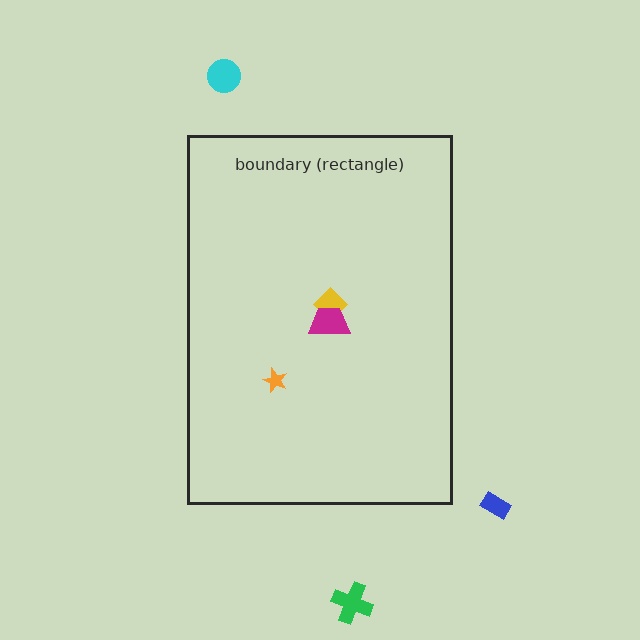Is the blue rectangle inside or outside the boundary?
Outside.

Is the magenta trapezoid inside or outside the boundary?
Inside.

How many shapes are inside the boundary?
3 inside, 3 outside.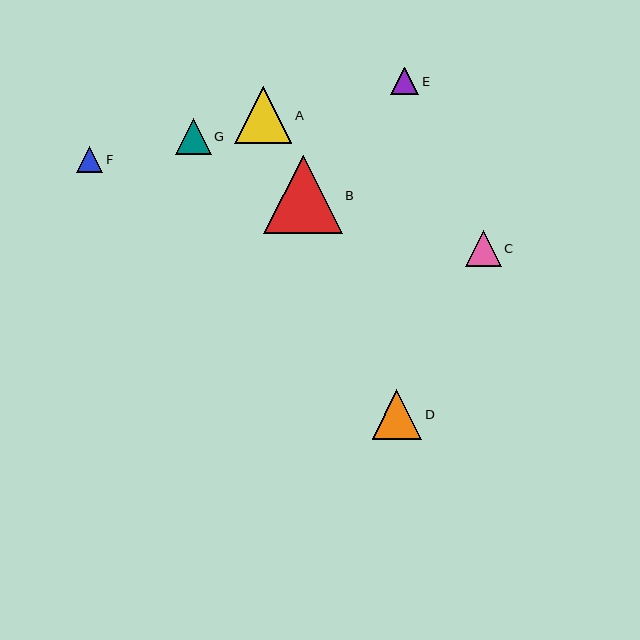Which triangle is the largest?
Triangle B is the largest with a size of approximately 78 pixels.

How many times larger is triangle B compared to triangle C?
Triangle B is approximately 2.2 times the size of triangle C.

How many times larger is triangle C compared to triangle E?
Triangle C is approximately 1.3 times the size of triangle E.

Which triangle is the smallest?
Triangle F is the smallest with a size of approximately 26 pixels.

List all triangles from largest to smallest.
From largest to smallest: B, A, D, C, G, E, F.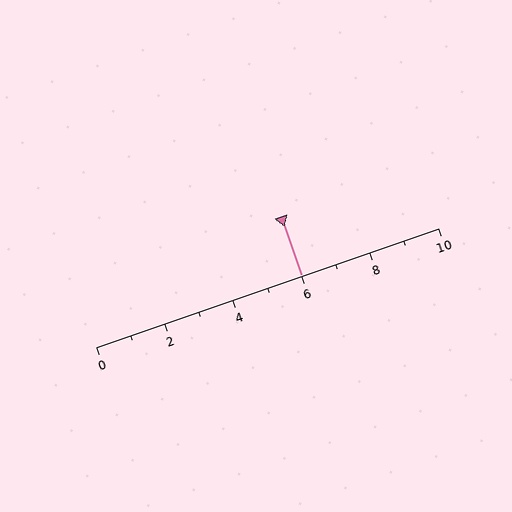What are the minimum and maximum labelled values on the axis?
The axis runs from 0 to 10.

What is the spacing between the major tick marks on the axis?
The major ticks are spaced 2 apart.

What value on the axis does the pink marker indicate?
The marker indicates approximately 6.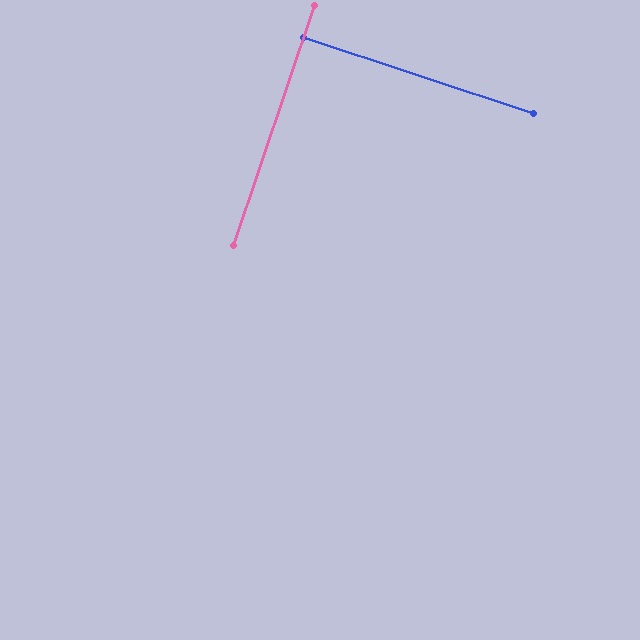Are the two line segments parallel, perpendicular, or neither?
Perpendicular — they meet at approximately 90°.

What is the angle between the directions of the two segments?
Approximately 90 degrees.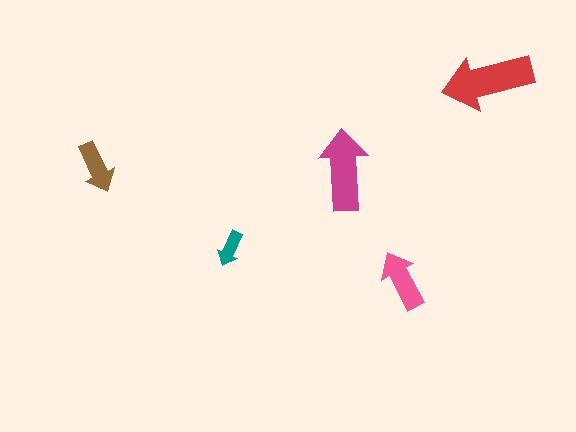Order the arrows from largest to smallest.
the red one, the magenta one, the pink one, the brown one, the teal one.